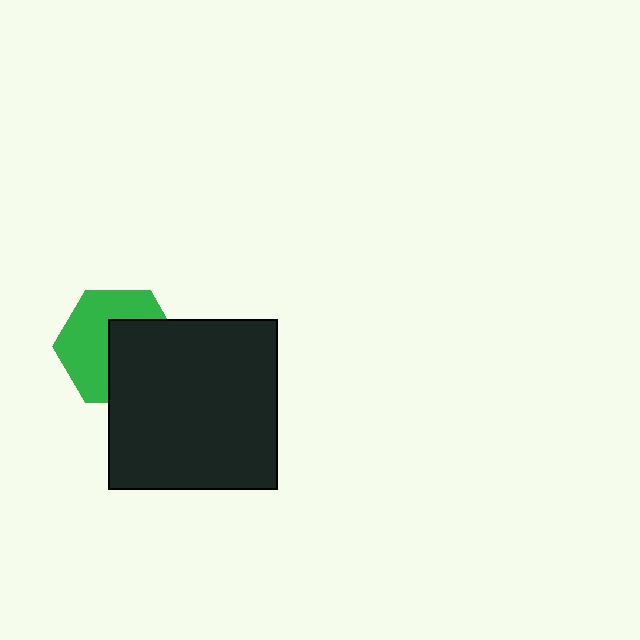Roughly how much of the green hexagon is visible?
About half of it is visible (roughly 53%).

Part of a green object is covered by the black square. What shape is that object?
It is a hexagon.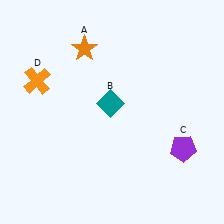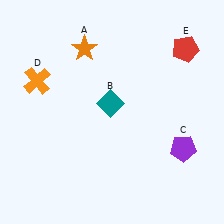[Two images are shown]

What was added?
A red pentagon (E) was added in Image 2.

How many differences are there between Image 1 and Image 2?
There is 1 difference between the two images.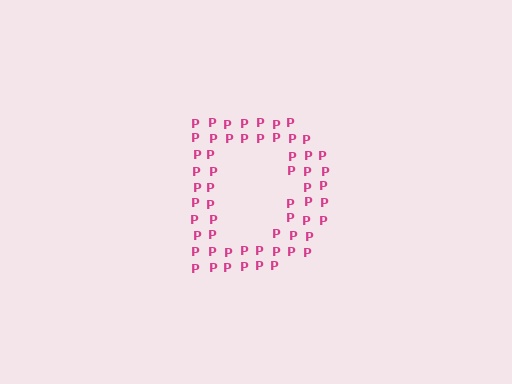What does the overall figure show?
The overall figure shows the letter D.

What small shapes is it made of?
It is made of small letter P's.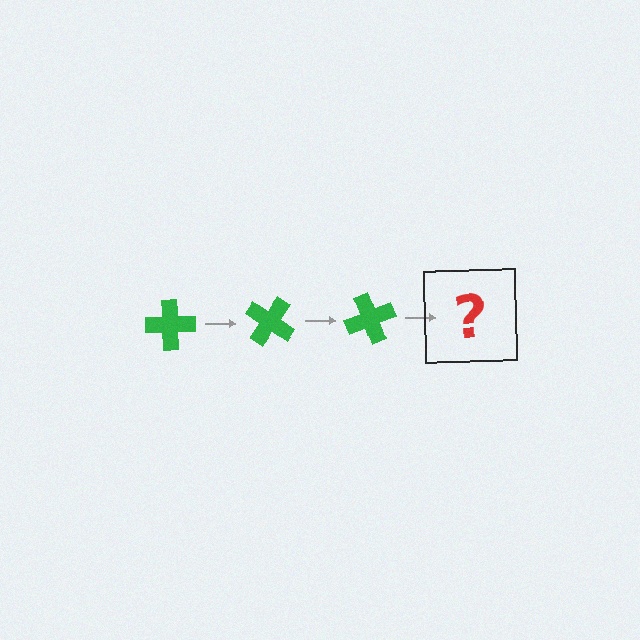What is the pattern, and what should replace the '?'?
The pattern is that the cross rotates 35 degrees each step. The '?' should be a green cross rotated 105 degrees.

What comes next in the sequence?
The next element should be a green cross rotated 105 degrees.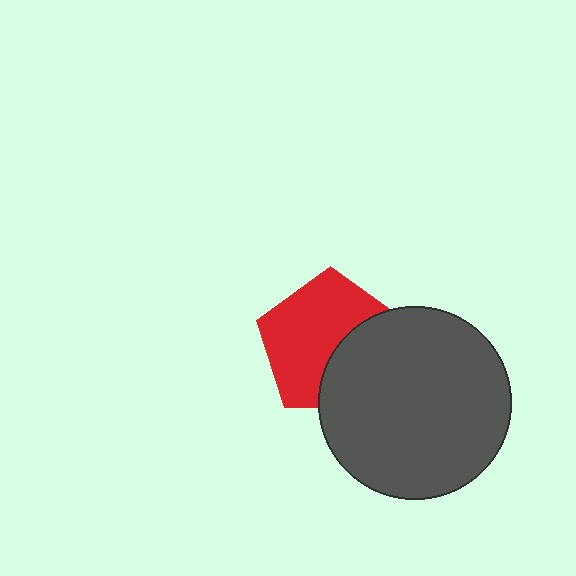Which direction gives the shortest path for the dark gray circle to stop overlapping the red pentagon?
Moving toward the lower-right gives the shortest separation.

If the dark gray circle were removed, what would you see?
You would see the complete red pentagon.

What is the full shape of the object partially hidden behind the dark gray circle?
The partially hidden object is a red pentagon.